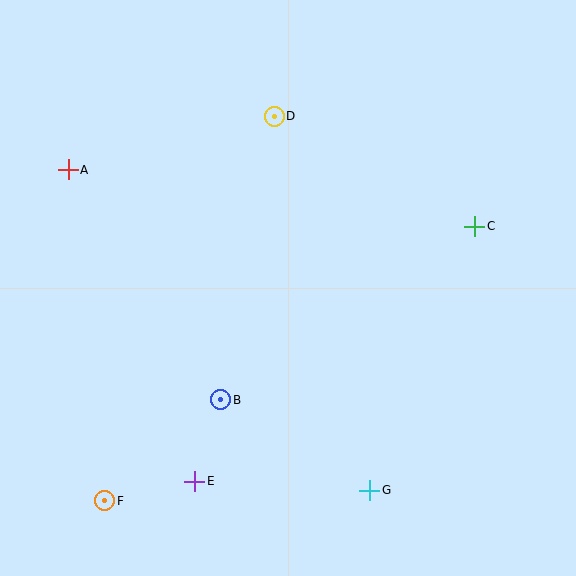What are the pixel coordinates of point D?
Point D is at (274, 116).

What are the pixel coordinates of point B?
Point B is at (221, 400).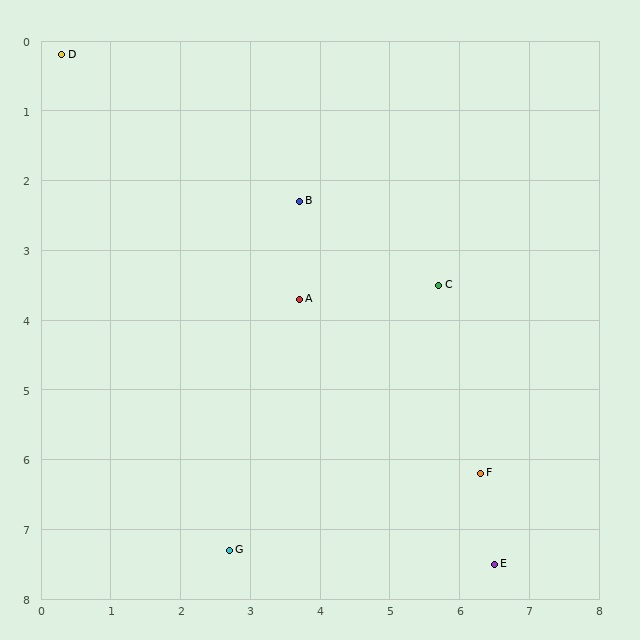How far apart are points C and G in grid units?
Points C and G are about 4.8 grid units apart.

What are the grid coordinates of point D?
Point D is at approximately (0.3, 0.2).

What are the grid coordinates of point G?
Point G is at approximately (2.7, 7.3).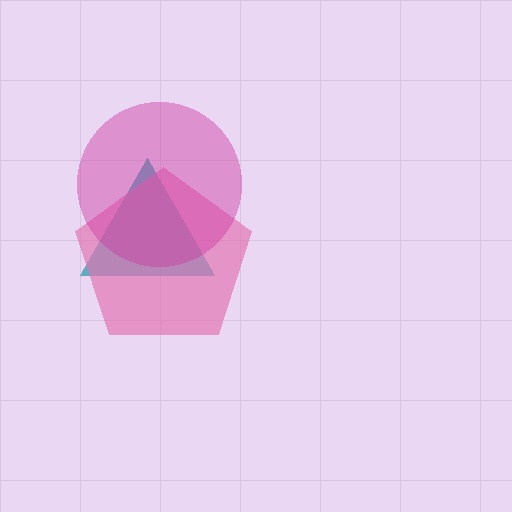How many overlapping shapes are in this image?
There are 3 overlapping shapes in the image.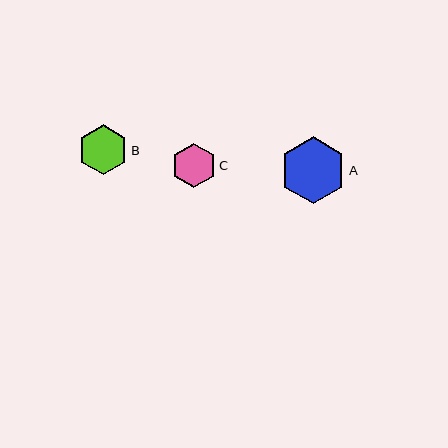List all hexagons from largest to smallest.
From largest to smallest: A, B, C.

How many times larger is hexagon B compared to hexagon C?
Hexagon B is approximately 1.1 times the size of hexagon C.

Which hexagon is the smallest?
Hexagon C is the smallest with a size of approximately 45 pixels.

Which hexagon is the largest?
Hexagon A is the largest with a size of approximately 67 pixels.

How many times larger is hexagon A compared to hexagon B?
Hexagon A is approximately 1.3 times the size of hexagon B.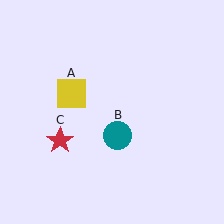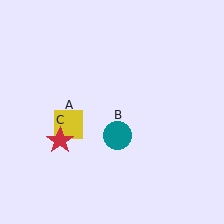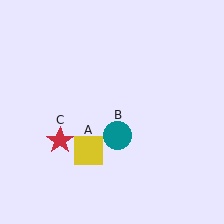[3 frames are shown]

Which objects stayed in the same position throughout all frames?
Teal circle (object B) and red star (object C) remained stationary.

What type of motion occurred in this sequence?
The yellow square (object A) rotated counterclockwise around the center of the scene.